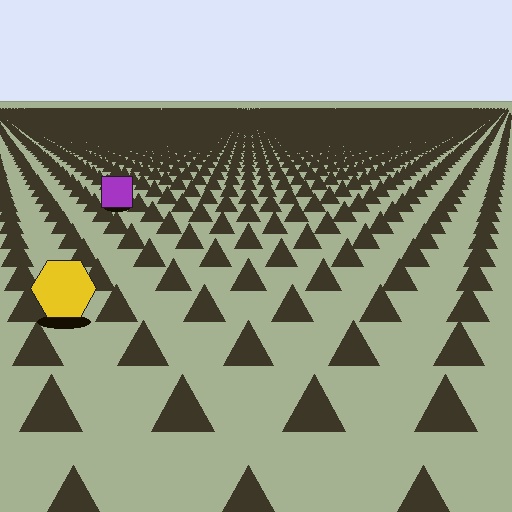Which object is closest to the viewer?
The yellow hexagon is closest. The texture marks near it are larger and more spread out.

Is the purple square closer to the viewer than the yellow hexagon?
No. The yellow hexagon is closer — you can tell from the texture gradient: the ground texture is coarser near it.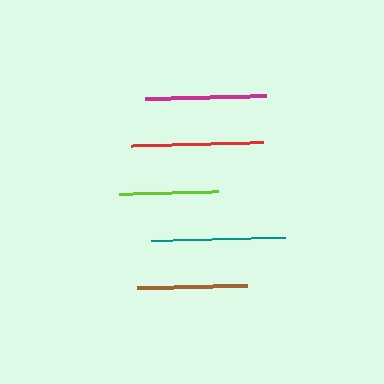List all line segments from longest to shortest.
From longest to shortest: teal, red, magenta, brown, lime.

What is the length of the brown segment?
The brown segment is approximately 110 pixels long.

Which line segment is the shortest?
The lime line is the shortest at approximately 99 pixels.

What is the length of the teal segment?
The teal segment is approximately 134 pixels long.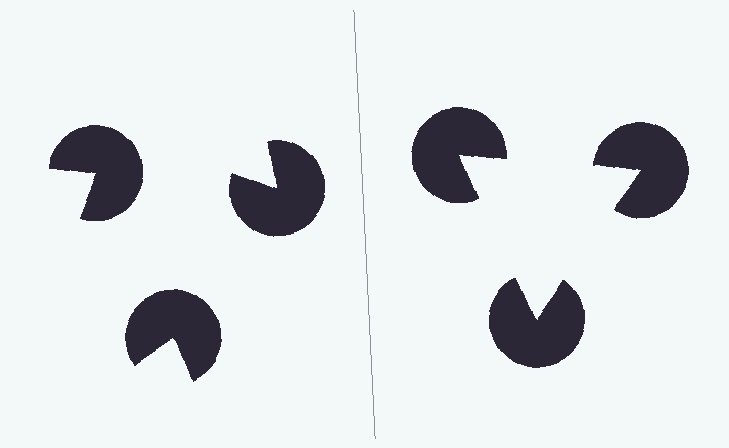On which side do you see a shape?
An illusory triangle appears on the right side. On the left side the wedge cuts are rotated, so no coherent shape forms.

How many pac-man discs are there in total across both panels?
6 — 3 on each side.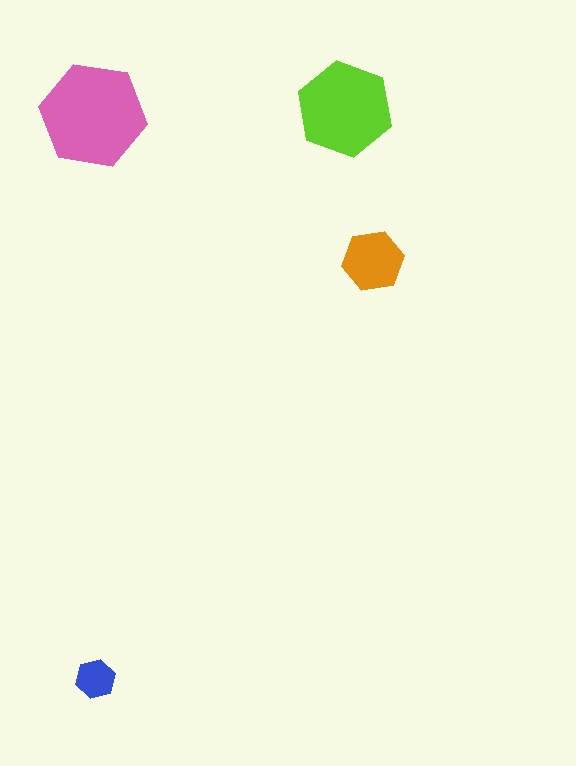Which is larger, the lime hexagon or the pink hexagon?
The pink one.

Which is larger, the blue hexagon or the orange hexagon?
The orange one.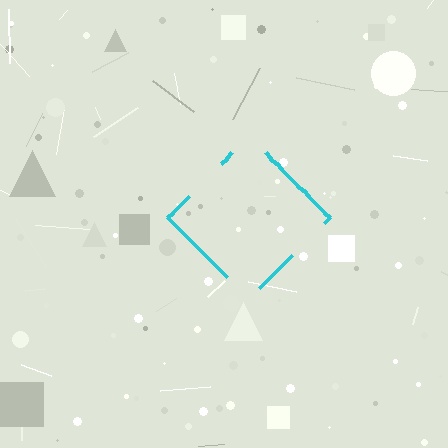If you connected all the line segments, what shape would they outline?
They would outline a diamond.